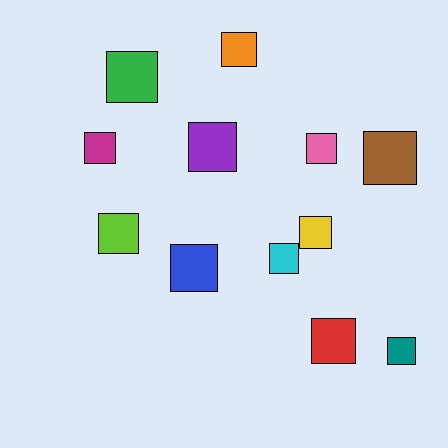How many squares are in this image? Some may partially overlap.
There are 12 squares.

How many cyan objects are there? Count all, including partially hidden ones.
There is 1 cyan object.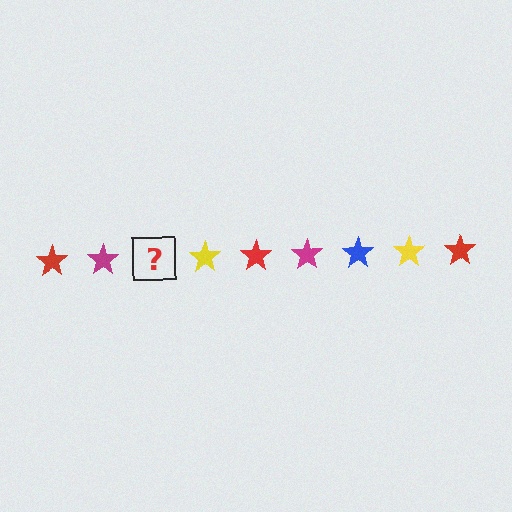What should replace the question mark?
The question mark should be replaced with a blue star.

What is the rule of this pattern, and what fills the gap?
The rule is that the pattern cycles through red, magenta, blue, yellow stars. The gap should be filled with a blue star.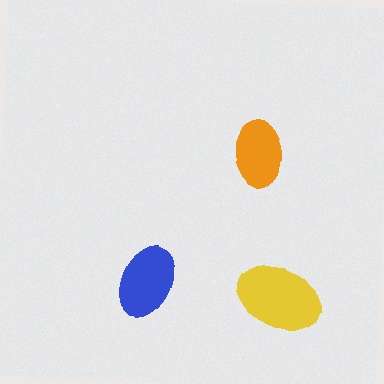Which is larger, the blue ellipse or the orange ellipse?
The blue one.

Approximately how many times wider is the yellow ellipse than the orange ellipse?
About 1.5 times wider.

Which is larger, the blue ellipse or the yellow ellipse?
The yellow one.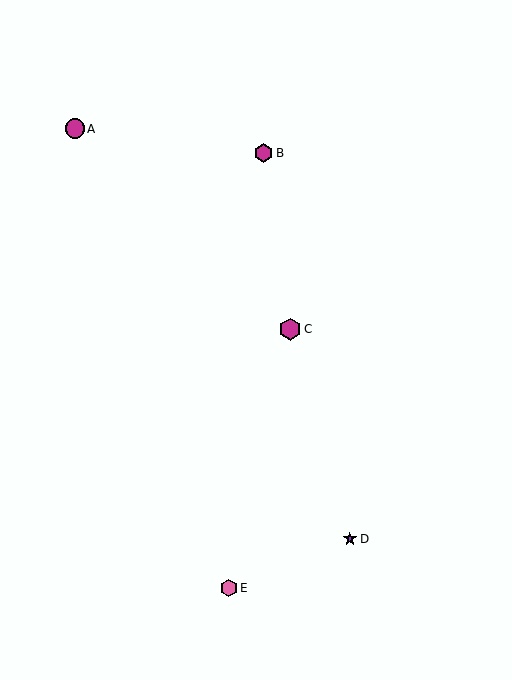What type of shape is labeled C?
Shape C is a magenta hexagon.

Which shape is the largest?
The magenta hexagon (labeled C) is the largest.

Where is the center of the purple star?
The center of the purple star is at (350, 539).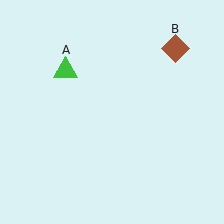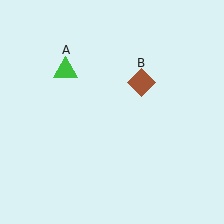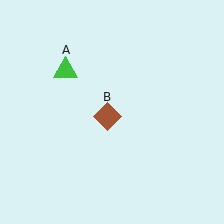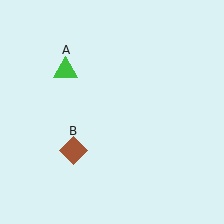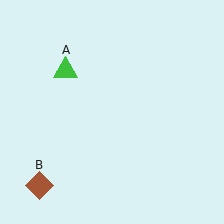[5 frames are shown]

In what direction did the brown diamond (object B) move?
The brown diamond (object B) moved down and to the left.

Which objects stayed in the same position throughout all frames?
Green triangle (object A) remained stationary.